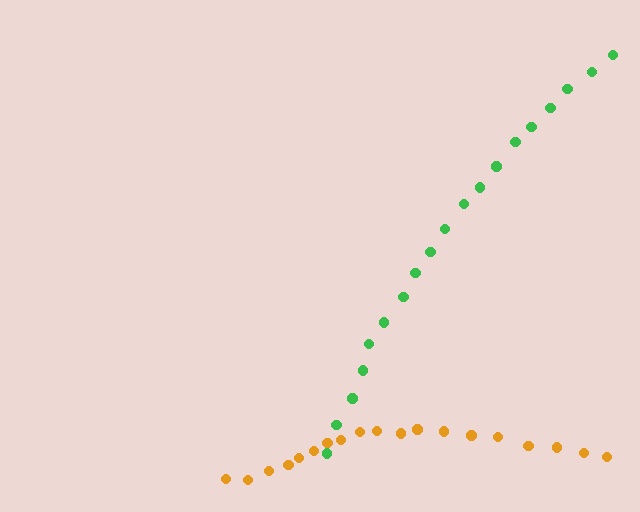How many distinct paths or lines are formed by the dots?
There are 2 distinct paths.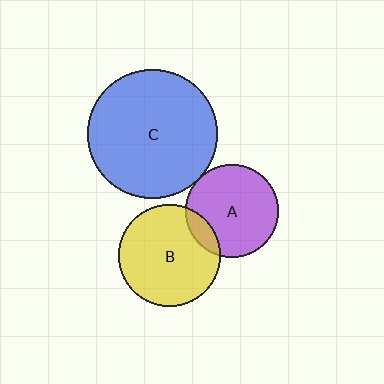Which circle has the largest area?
Circle C (blue).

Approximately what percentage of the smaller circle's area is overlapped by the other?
Approximately 15%.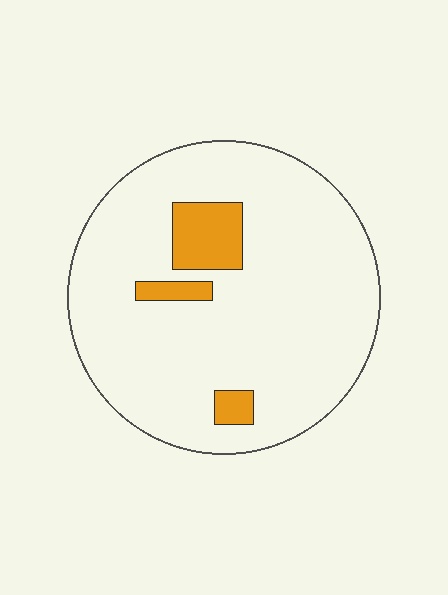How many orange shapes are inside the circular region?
3.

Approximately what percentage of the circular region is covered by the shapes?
Approximately 10%.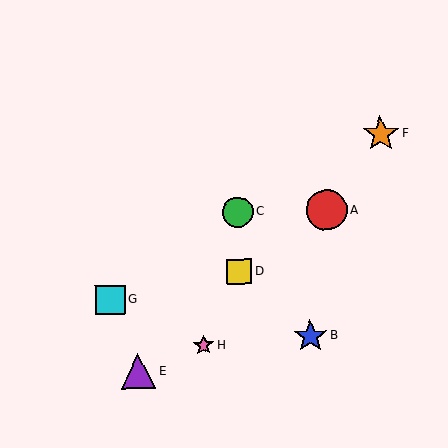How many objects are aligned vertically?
2 objects (C, D) are aligned vertically.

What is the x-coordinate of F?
Object F is at x≈381.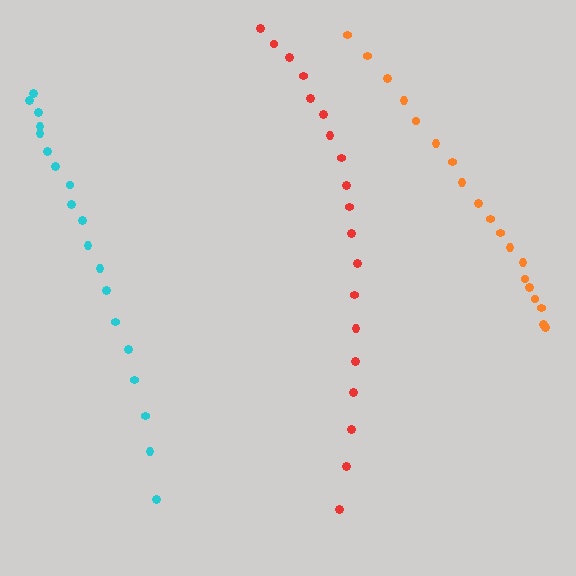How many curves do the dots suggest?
There are 3 distinct paths.